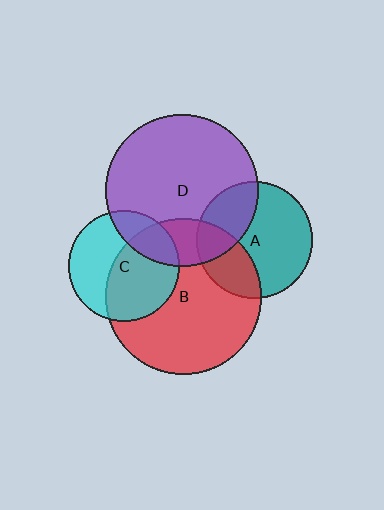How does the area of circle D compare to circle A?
Approximately 1.7 times.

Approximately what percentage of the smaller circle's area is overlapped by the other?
Approximately 30%.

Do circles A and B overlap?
Yes.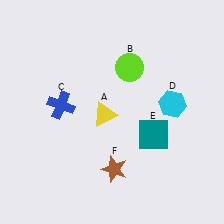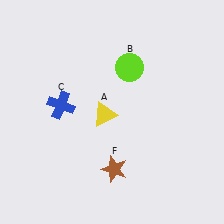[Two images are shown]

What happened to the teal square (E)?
The teal square (E) was removed in Image 2. It was in the bottom-right area of Image 1.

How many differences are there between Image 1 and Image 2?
There are 2 differences between the two images.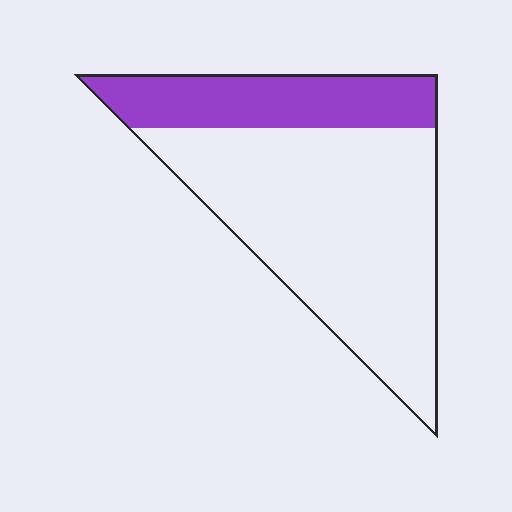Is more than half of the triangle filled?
No.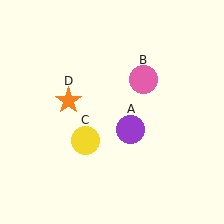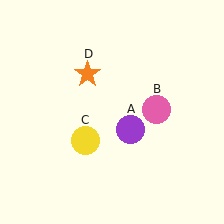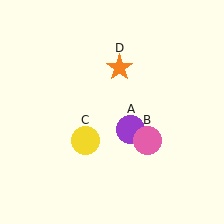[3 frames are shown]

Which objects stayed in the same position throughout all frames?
Purple circle (object A) and yellow circle (object C) remained stationary.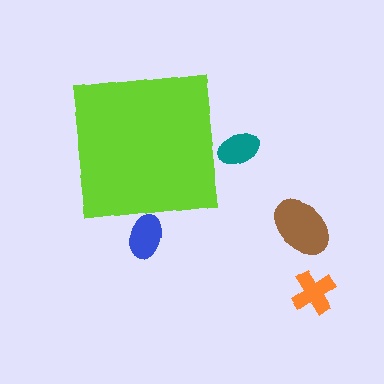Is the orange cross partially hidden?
No, the orange cross is fully visible.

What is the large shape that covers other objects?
A lime square.